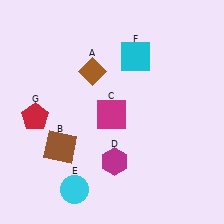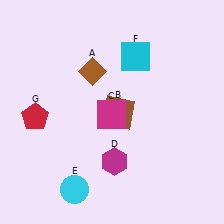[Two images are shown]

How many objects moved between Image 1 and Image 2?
1 object moved between the two images.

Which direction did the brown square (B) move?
The brown square (B) moved right.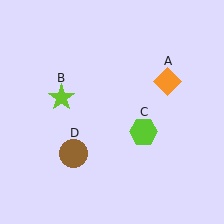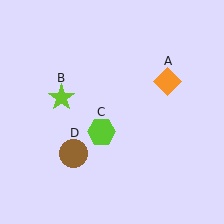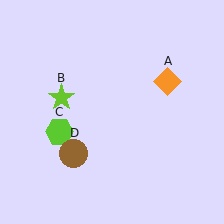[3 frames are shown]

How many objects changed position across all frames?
1 object changed position: lime hexagon (object C).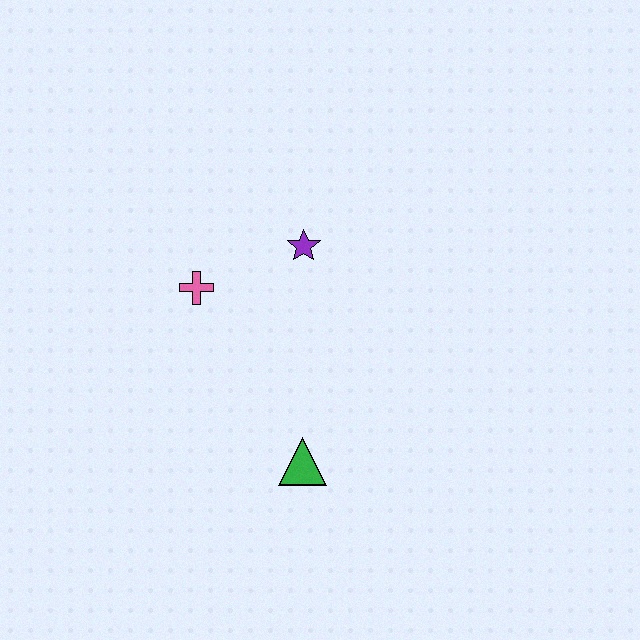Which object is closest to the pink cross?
The purple star is closest to the pink cross.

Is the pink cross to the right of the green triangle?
No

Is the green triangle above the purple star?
No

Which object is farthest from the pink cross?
The green triangle is farthest from the pink cross.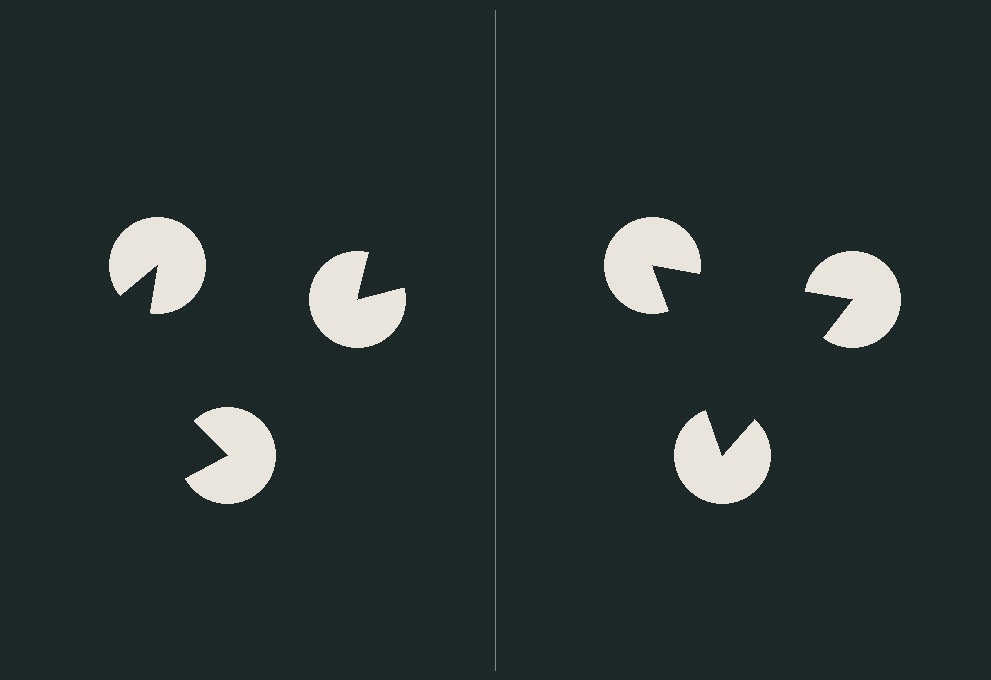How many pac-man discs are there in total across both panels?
6 — 3 on each side.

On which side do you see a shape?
An illusory triangle appears on the right side. On the left side the wedge cuts are rotated, so no coherent shape forms.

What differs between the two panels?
The pac-man discs are positioned identically on both sides; only the wedge orientations differ. On the right they align to a triangle; on the left they are misaligned.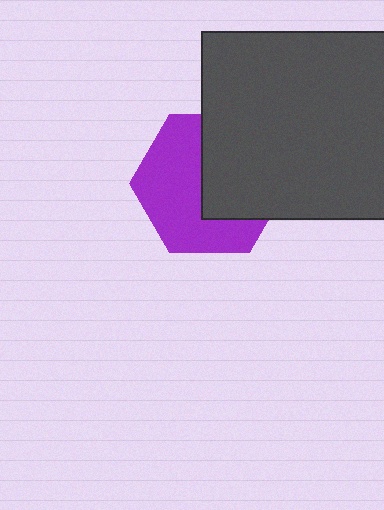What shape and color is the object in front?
The object in front is a dark gray rectangle.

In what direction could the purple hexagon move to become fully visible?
The purple hexagon could move left. That would shift it out from behind the dark gray rectangle entirely.